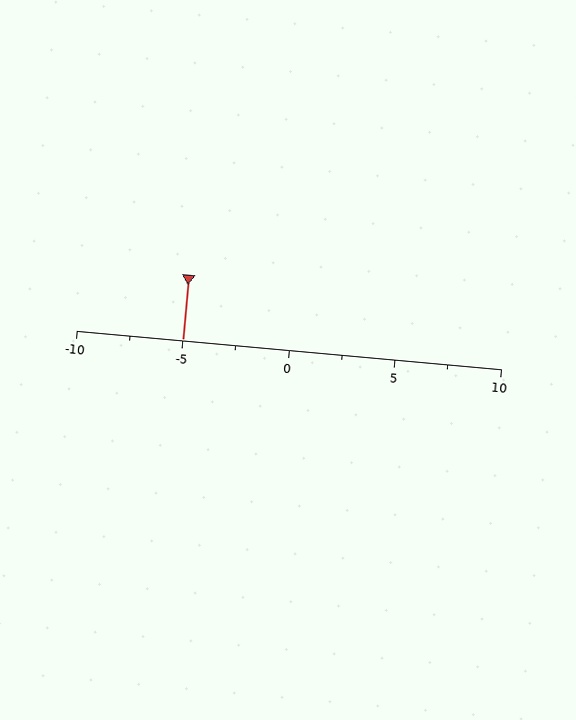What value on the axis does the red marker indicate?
The marker indicates approximately -5.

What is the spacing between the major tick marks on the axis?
The major ticks are spaced 5 apart.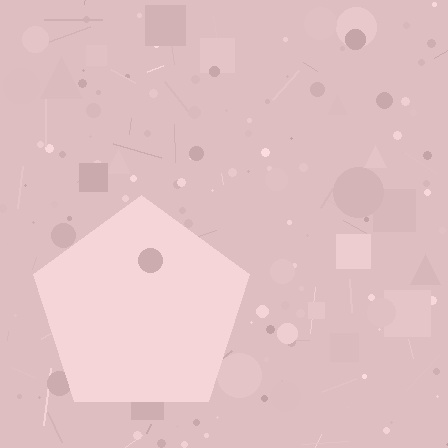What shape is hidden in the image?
A pentagon is hidden in the image.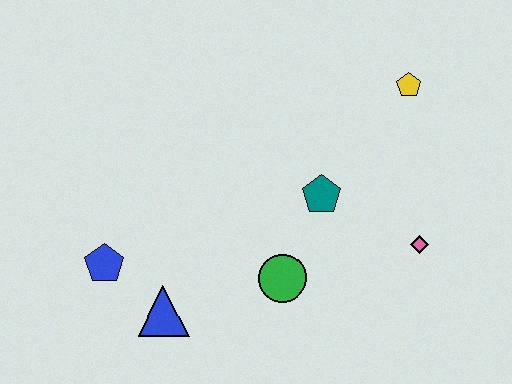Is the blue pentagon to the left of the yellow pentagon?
Yes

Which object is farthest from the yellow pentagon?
The blue pentagon is farthest from the yellow pentagon.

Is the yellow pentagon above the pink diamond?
Yes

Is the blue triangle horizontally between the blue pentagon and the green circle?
Yes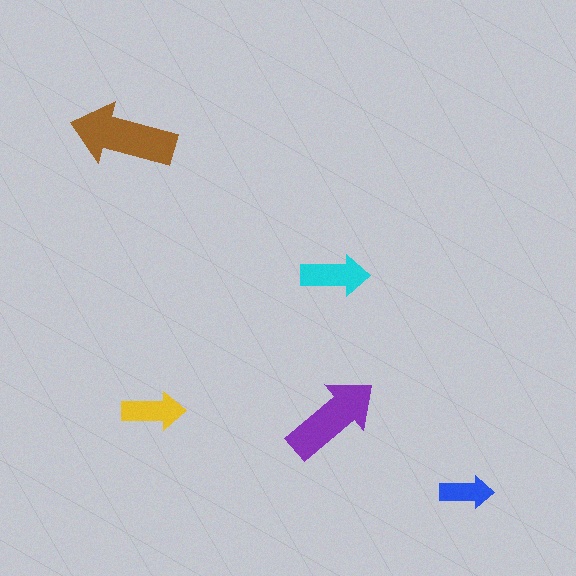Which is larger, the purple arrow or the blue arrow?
The purple one.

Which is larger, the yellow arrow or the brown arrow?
The brown one.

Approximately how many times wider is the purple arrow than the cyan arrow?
About 1.5 times wider.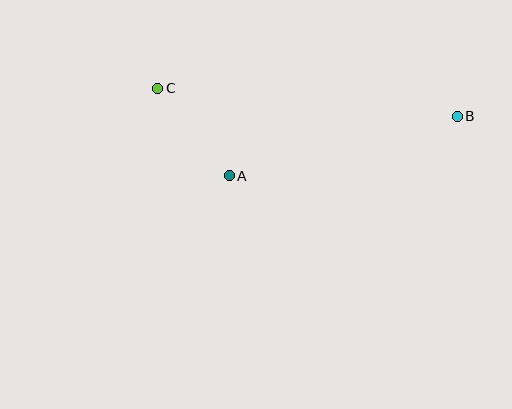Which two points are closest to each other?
Points A and C are closest to each other.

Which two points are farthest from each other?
Points B and C are farthest from each other.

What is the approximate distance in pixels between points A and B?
The distance between A and B is approximately 236 pixels.